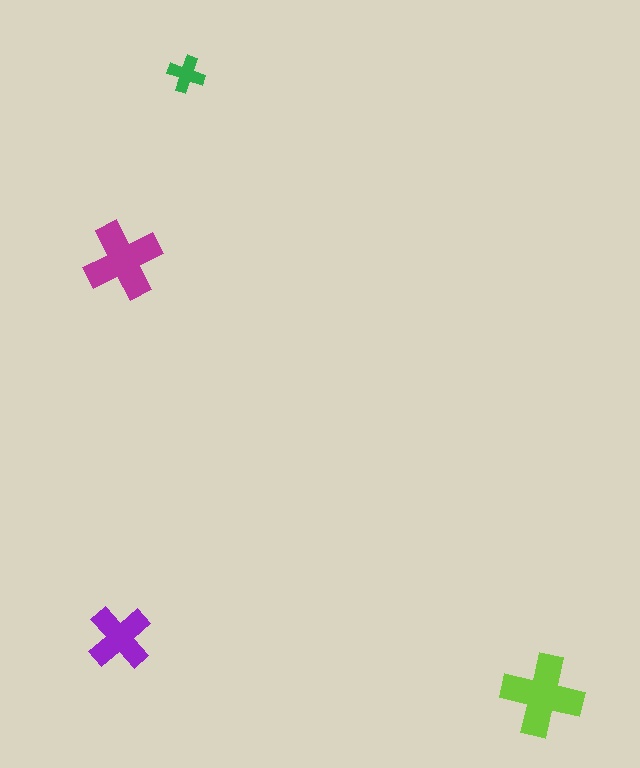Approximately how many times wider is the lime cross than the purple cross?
About 1.5 times wider.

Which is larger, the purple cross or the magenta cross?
The magenta one.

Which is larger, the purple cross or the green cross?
The purple one.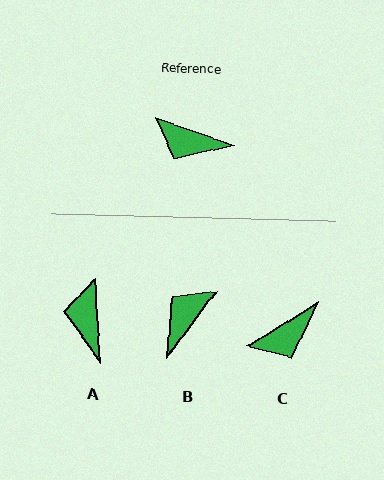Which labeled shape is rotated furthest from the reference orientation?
B, about 108 degrees away.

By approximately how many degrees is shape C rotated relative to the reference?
Approximately 51 degrees counter-clockwise.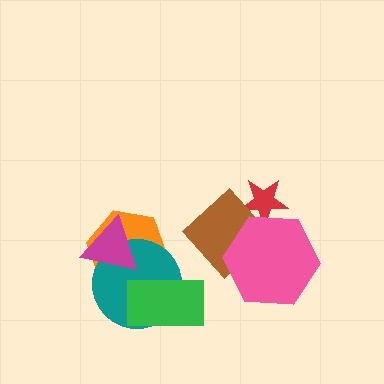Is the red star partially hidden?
Yes, it is partially covered by another shape.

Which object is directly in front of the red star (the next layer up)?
The brown diamond is directly in front of the red star.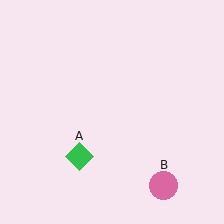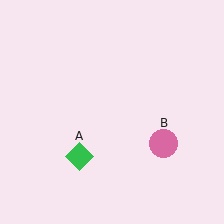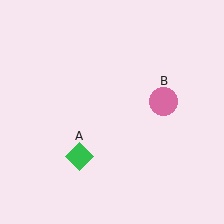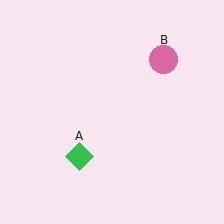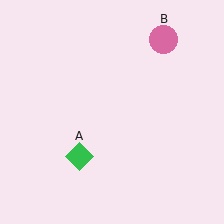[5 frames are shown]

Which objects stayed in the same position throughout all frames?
Green diamond (object A) remained stationary.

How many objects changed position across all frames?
1 object changed position: pink circle (object B).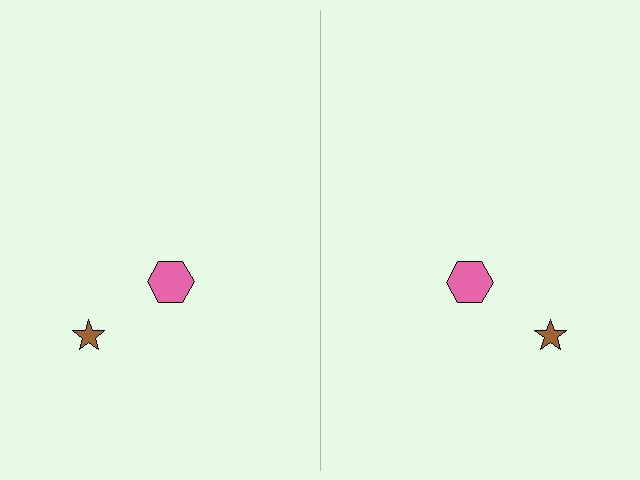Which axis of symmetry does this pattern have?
The pattern has a vertical axis of symmetry running through the center of the image.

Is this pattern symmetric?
Yes, this pattern has bilateral (reflection) symmetry.